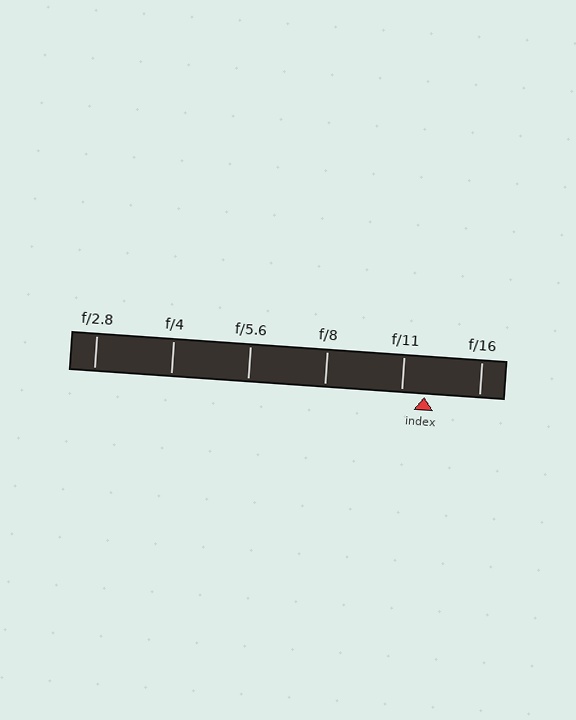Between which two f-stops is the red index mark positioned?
The index mark is between f/11 and f/16.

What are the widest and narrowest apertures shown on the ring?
The widest aperture shown is f/2.8 and the narrowest is f/16.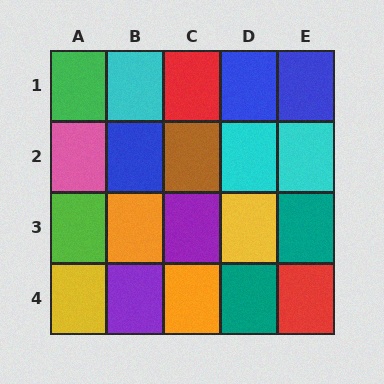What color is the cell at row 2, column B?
Blue.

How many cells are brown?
1 cell is brown.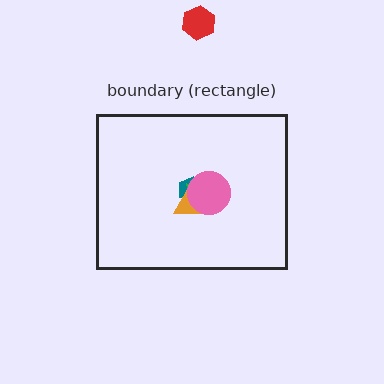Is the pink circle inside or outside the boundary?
Inside.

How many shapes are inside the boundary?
4 inside, 1 outside.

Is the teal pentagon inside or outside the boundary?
Inside.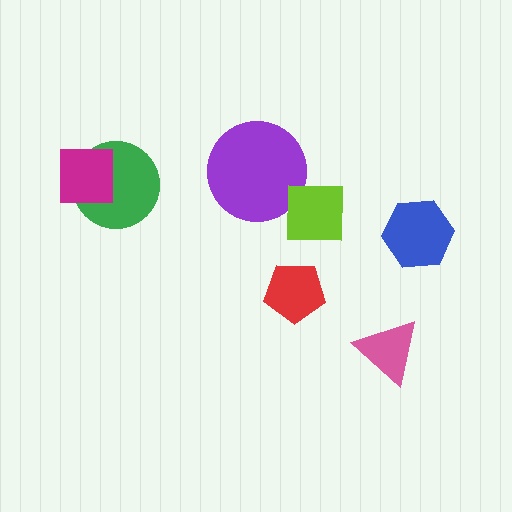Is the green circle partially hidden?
Yes, it is partially covered by another shape.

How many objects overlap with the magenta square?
1 object overlaps with the magenta square.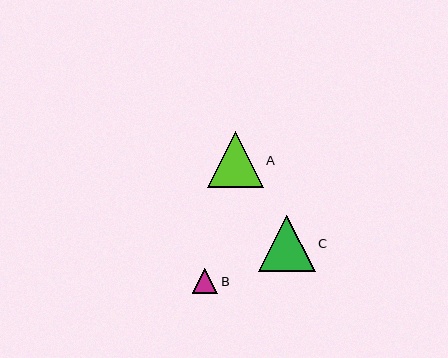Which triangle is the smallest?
Triangle B is the smallest with a size of approximately 25 pixels.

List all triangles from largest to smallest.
From largest to smallest: C, A, B.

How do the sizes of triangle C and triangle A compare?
Triangle C and triangle A are approximately the same size.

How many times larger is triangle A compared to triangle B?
Triangle A is approximately 2.2 times the size of triangle B.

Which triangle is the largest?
Triangle C is the largest with a size of approximately 56 pixels.